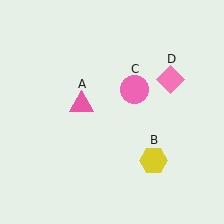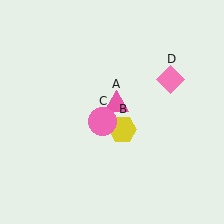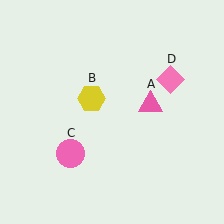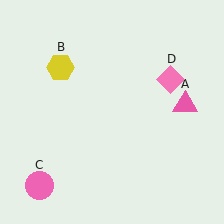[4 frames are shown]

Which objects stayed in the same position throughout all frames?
Pink diamond (object D) remained stationary.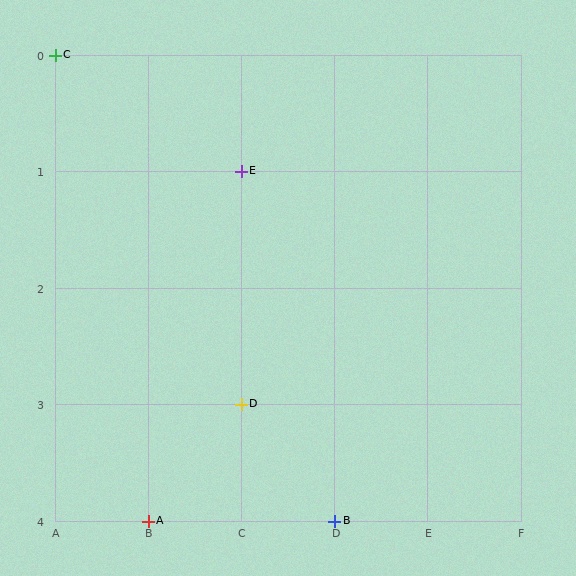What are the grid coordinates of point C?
Point C is at grid coordinates (A, 0).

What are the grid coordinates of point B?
Point B is at grid coordinates (D, 4).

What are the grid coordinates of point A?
Point A is at grid coordinates (B, 4).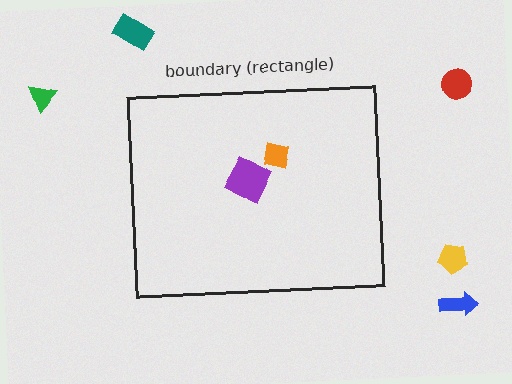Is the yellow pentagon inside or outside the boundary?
Outside.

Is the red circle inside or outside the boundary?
Outside.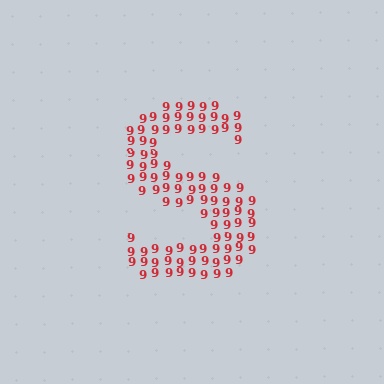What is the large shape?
The large shape is the letter S.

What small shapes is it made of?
It is made of small digit 9's.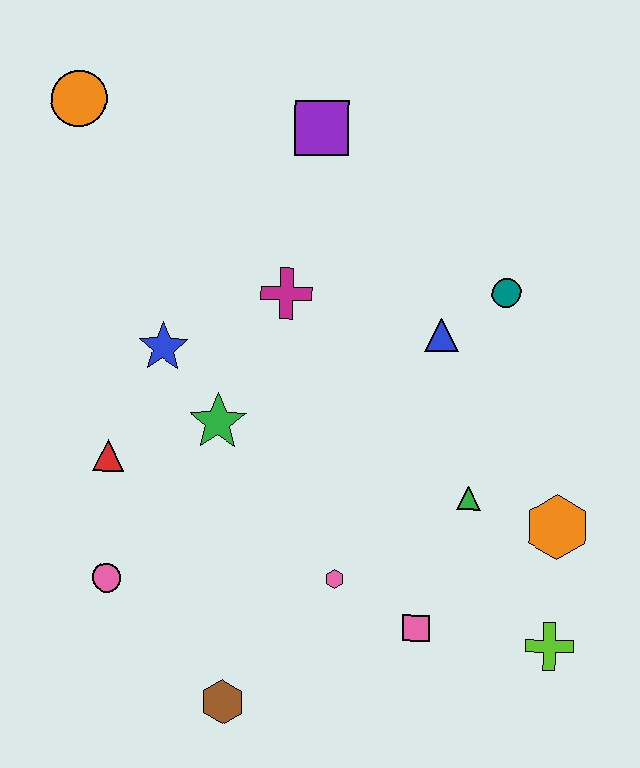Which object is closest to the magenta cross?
The blue star is closest to the magenta cross.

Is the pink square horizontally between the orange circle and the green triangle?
Yes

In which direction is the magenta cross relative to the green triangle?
The magenta cross is above the green triangle.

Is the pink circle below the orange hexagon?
Yes